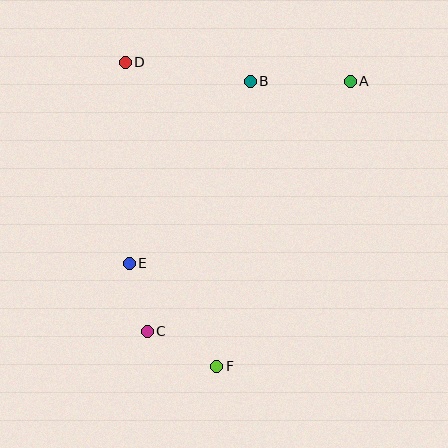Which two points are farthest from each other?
Points A and C are farthest from each other.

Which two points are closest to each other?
Points C and E are closest to each other.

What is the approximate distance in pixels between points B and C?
The distance between B and C is approximately 270 pixels.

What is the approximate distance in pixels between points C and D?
The distance between C and D is approximately 270 pixels.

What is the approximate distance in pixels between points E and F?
The distance between E and F is approximately 135 pixels.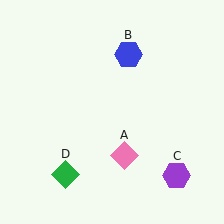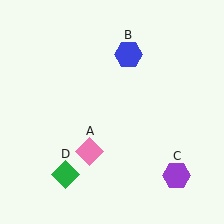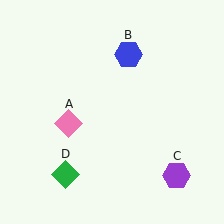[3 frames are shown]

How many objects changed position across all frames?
1 object changed position: pink diamond (object A).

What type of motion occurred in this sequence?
The pink diamond (object A) rotated clockwise around the center of the scene.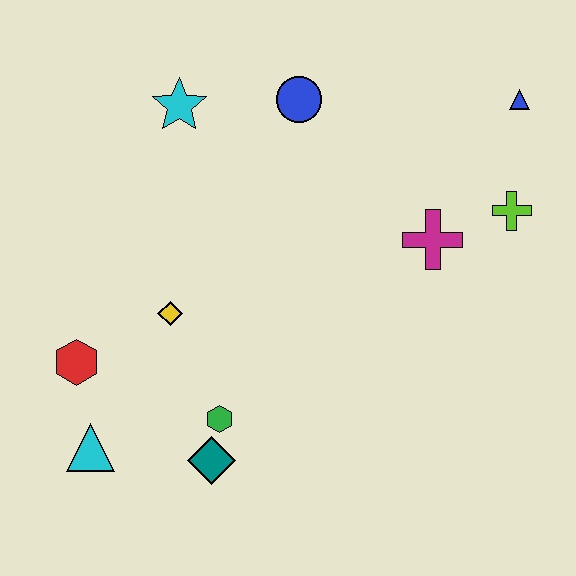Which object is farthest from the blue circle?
The cyan triangle is farthest from the blue circle.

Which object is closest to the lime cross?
The magenta cross is closest to the lime cross.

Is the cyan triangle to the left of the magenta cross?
Yes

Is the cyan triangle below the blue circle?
Yes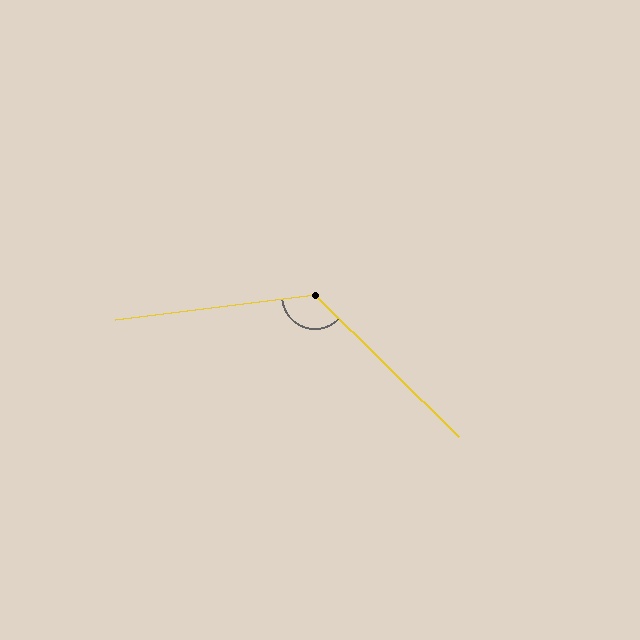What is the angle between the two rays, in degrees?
Approximately 128 degrees.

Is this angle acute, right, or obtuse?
It is obtuse.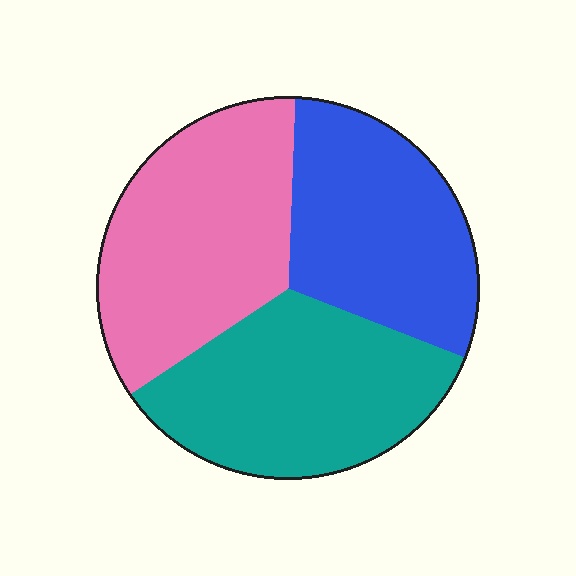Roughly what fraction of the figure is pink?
Pink covers roughly 35% of the figure.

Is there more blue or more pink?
Pink.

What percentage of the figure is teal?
Teal takes up about one third (1/3) of the figure.